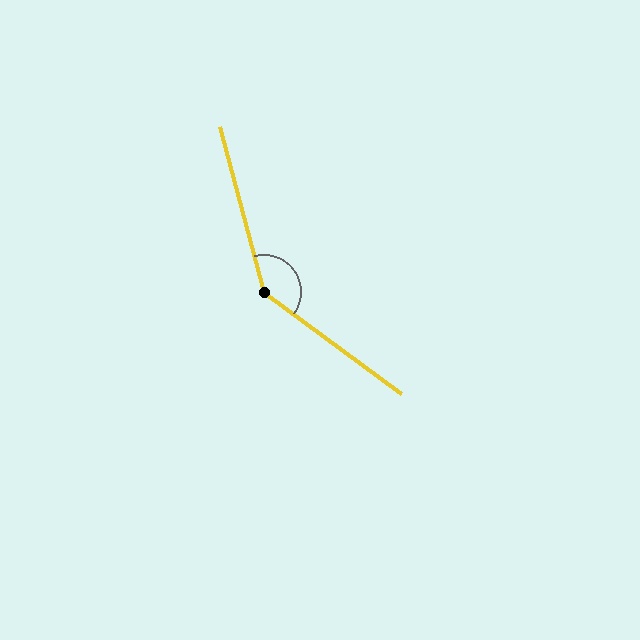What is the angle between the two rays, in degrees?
Approximately 141 degrees.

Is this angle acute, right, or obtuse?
It is obtuse.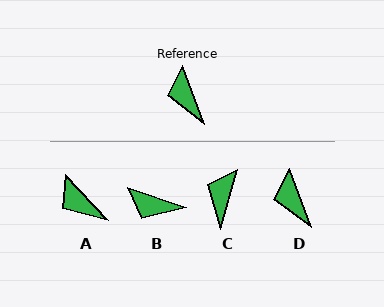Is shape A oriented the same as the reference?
No, it is off by about 23 degrees.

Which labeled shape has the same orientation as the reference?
D.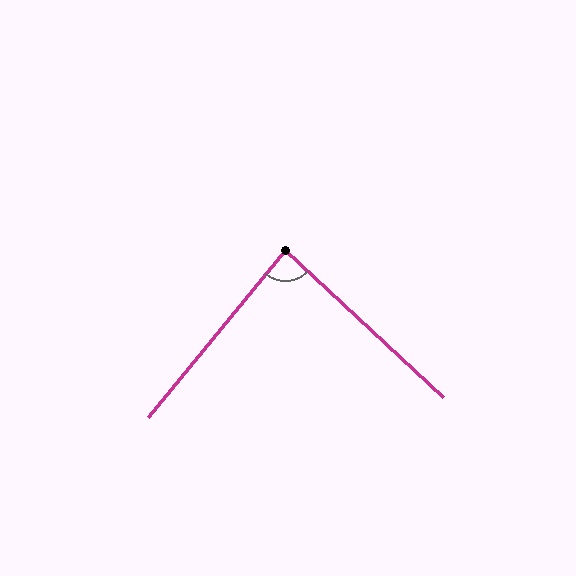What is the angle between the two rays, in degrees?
Approximately 87 degrees.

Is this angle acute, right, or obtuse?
It is approximately a right angle.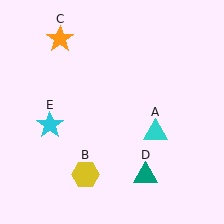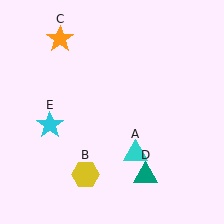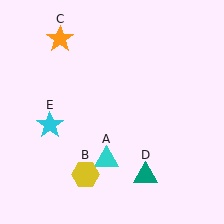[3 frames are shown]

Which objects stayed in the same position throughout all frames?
Yellow hexagon (object B) and orange star (object C) and teal triangle (object D) and cyan star (object E) remained stationary.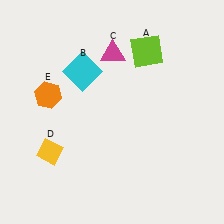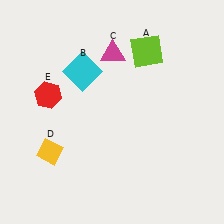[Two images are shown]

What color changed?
The hexagon (E) changed from orange in Image 1 to red in Image 2.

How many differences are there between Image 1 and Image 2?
There is 1 difference between the two images.